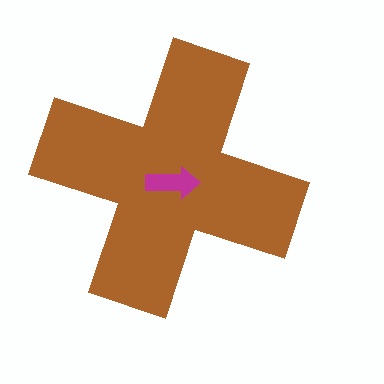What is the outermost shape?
The brown cross.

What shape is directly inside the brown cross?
The magenta arrow.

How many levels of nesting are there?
2.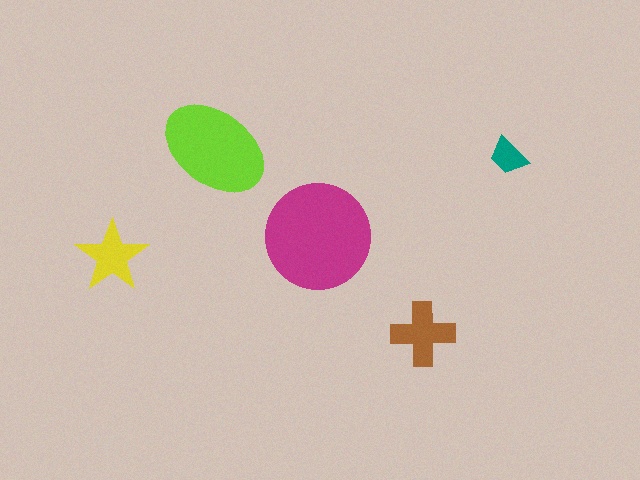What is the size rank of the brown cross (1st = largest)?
3rd.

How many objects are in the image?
There are 5 objects in the image.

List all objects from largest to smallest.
The magenta circle, the lime ellipse, the brown cross, the yellow star, the teal trapezoid.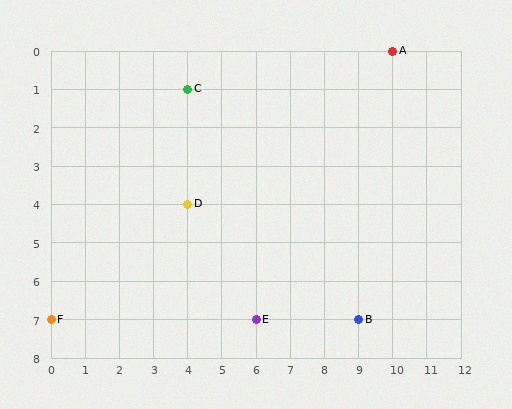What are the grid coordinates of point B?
Point B is at grid coordinates (9, 7).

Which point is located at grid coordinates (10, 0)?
Point A is at (10, 0).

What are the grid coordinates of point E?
Point E is at grid coordinates (6, 7).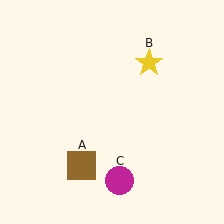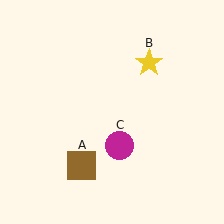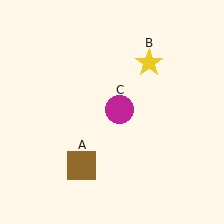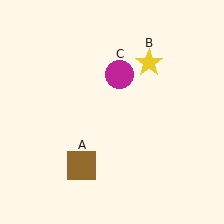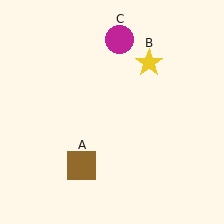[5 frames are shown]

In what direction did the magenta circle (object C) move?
The magenta circle (object C) moved up.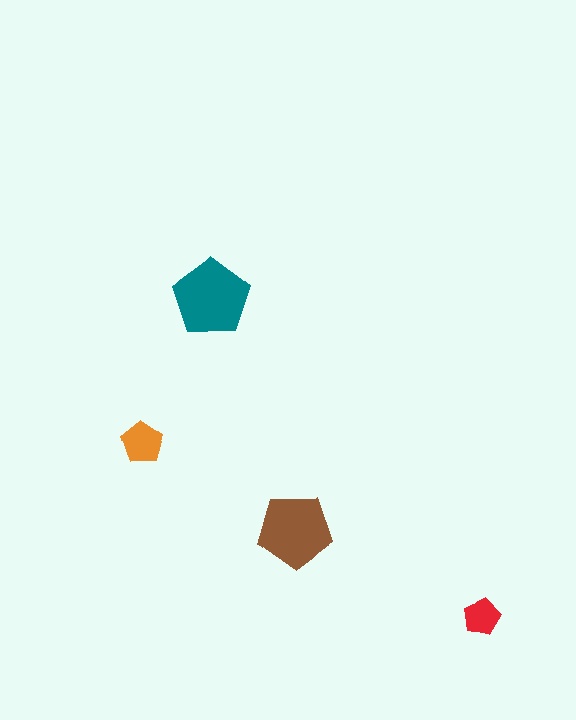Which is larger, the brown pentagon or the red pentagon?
The brown one.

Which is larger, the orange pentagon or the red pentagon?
The orange one.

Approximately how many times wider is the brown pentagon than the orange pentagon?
About 2 times wider.